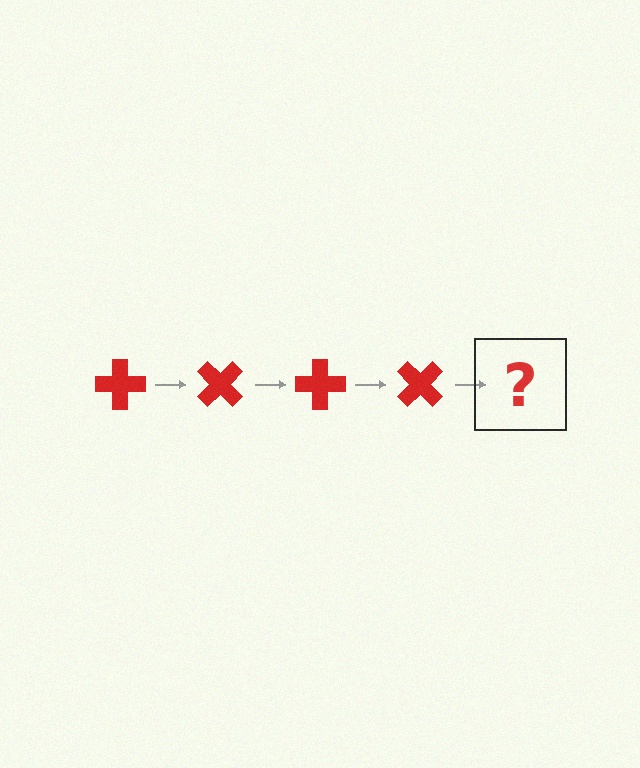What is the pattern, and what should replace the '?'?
The pattern is that the cross rotates 45 degrees each step. The '?' should be a red cross rotated 180 degrees.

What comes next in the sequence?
The next element should be a red cross rotated 180 degrees.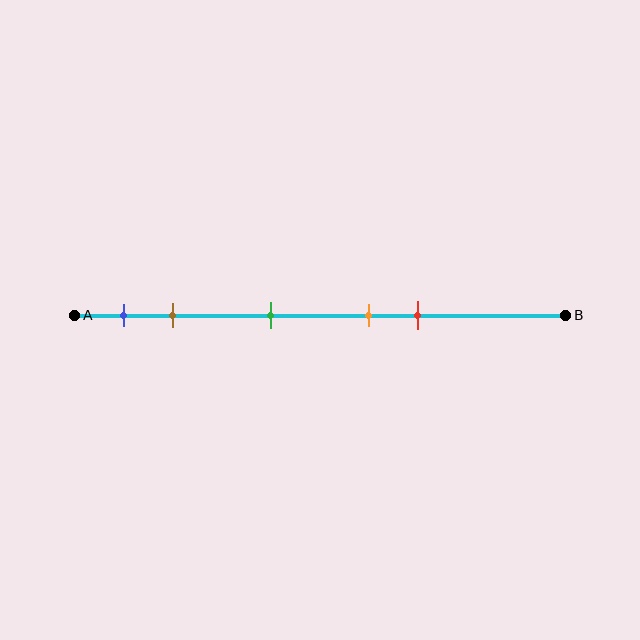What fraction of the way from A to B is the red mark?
The red mark is approximately 70% (0.7) of the way from A to B.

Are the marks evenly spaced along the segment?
No, the marks are not evenly spaced.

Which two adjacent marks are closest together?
The orange and red marks are the closest adjacent pair.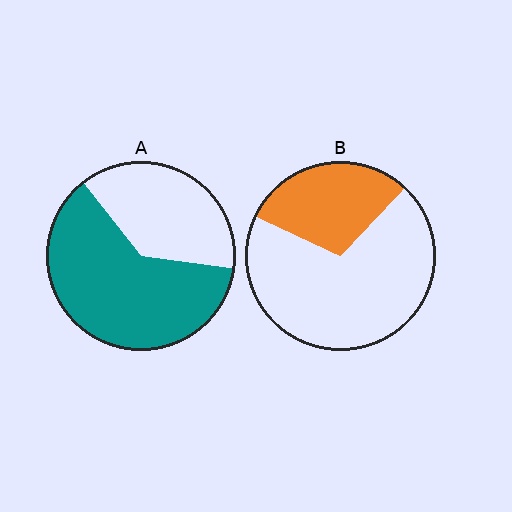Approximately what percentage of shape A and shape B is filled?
A is approximately 60% and B is approximately 30%.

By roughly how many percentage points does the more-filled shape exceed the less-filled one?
By roughly 30 percentage points (A over B).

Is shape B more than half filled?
No.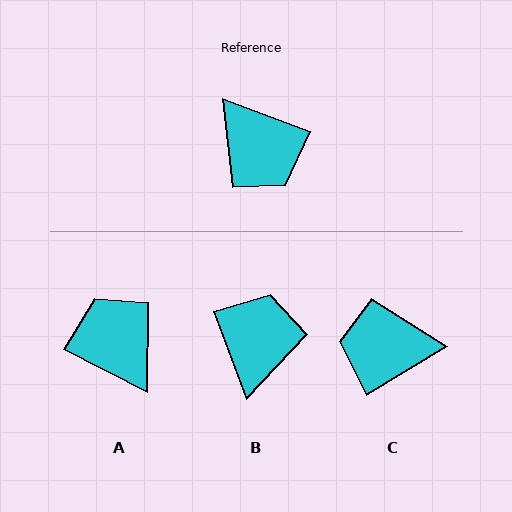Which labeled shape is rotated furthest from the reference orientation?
A, about 173 degrees away.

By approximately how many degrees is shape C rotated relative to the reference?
Approximately 129 degrees clockwise.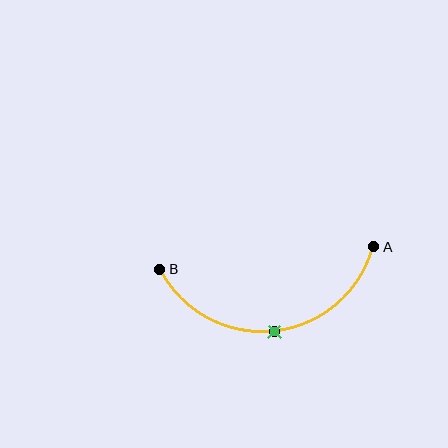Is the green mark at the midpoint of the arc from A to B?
Yes. The green mark lies on the arc at equal arc-length from both A and B — it is the arc midpoint.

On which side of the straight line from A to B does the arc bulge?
The arc bulges below the straight line connecting A and B.